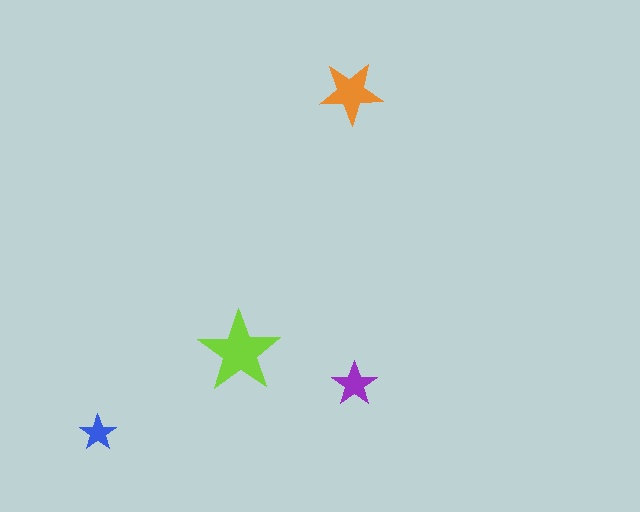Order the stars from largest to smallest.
the lime one, the orange one, the purple one, the blue one.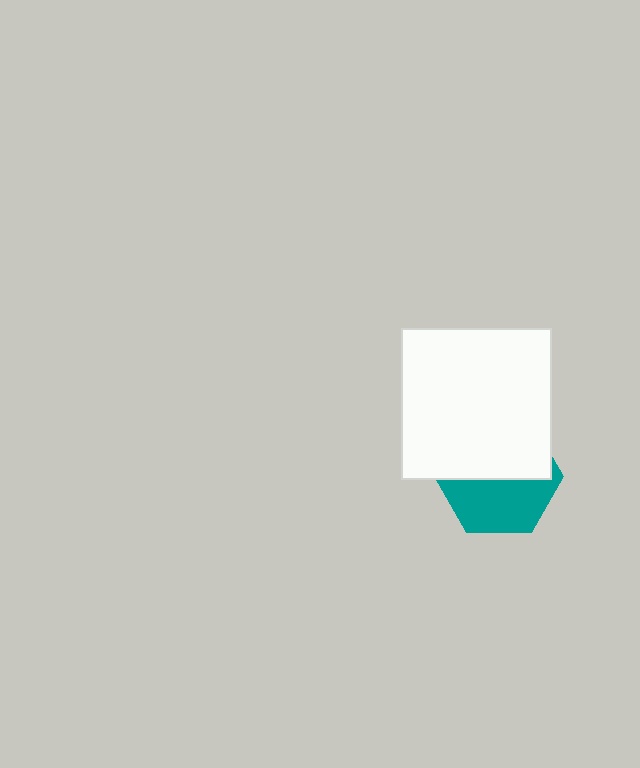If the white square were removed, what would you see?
You would see the complete teal hexagon.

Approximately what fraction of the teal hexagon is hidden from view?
Roughly 51% of the teal hexagon is hidden behind the white square.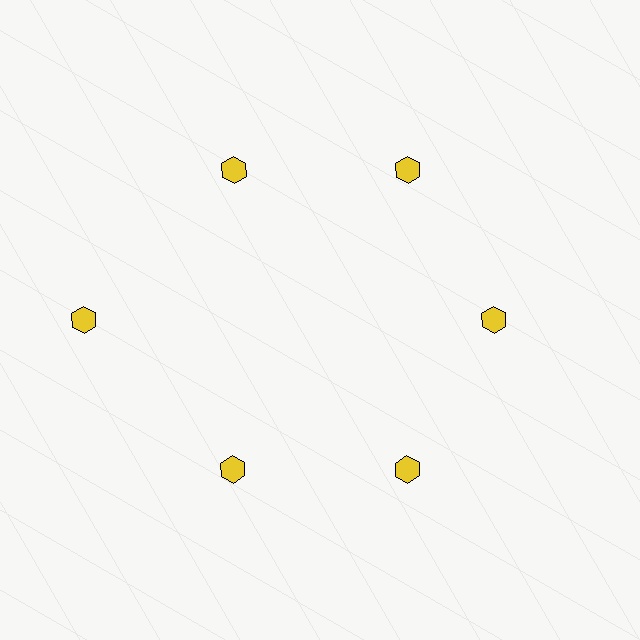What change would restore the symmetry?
The symmetry would be restored by moving it inward, back onto the ring so that all 6 hexagons sit at equal angles and equal distance from the center.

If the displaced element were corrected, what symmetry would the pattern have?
It would have 6-fold rotational symmetry — the pattern would map onto itself every 60 degrees.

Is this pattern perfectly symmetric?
No. The 6 yellow hexagons are arranged in a ring, but one element near the 9 o'clock position is pushed outward from the center, breaking the 6-fold rotational symmetry.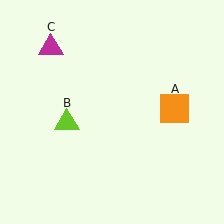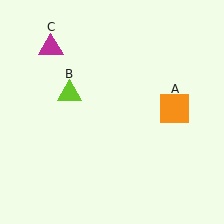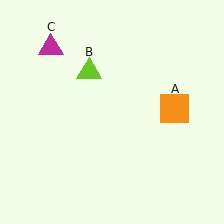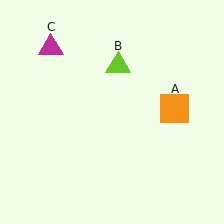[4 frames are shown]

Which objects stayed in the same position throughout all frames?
Orange square (object A) and magenta triangle (object C) remained stationary.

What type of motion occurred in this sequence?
The lime triangle (object B) rotated clockwise around the center of the scene.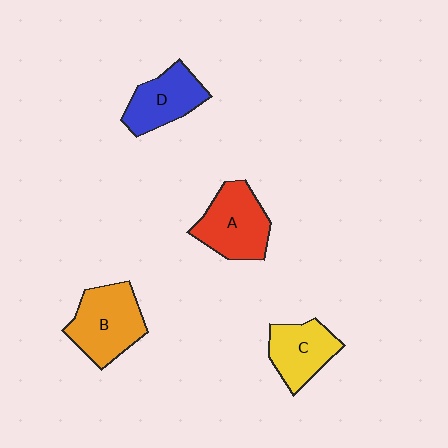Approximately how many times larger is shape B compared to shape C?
Approximately 1.3 times.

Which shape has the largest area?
Shape B (orange).